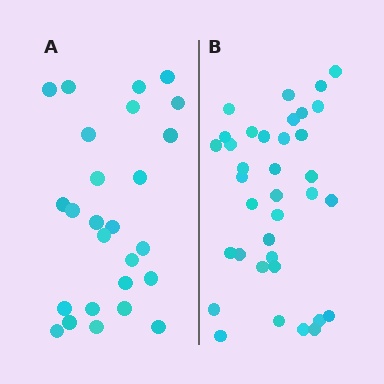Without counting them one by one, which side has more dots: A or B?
Region B (the right region) has more dots.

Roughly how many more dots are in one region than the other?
Region B has roughly 10 or so more dots than region A.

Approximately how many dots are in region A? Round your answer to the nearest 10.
About 30 dots. (The exact count is 26, which rounds to 30.)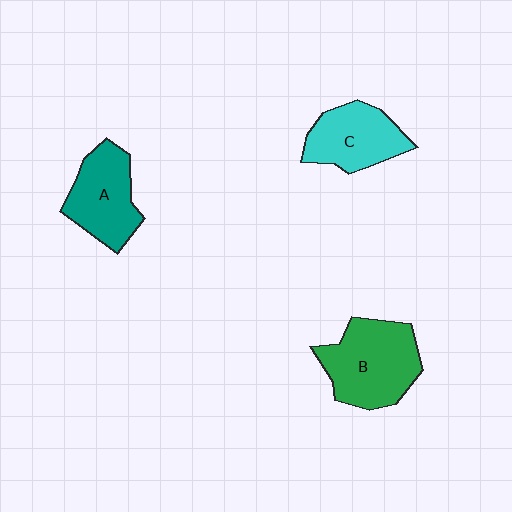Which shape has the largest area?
Shape B (green).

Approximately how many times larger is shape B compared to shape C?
Approximately 1.3 times.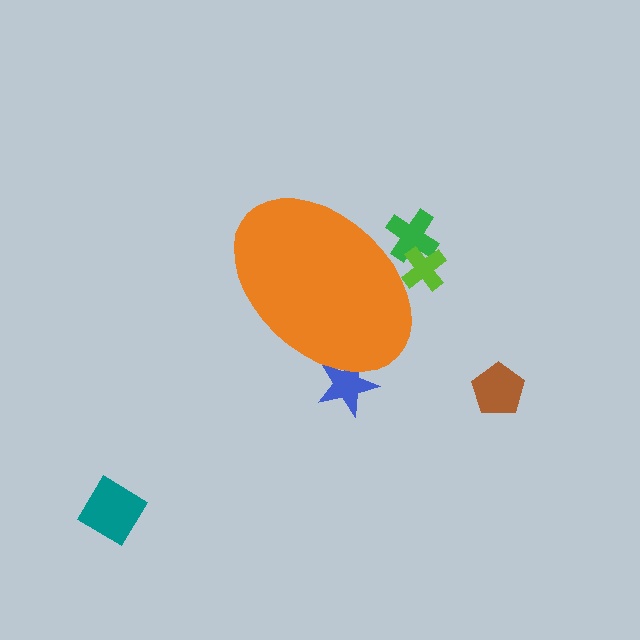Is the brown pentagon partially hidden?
No, the brown pentagon is fully visible.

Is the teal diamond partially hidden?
No, the teal diamond is fully visible.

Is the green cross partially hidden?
Yes, the green cross is partially hidden behind the orange ellipse.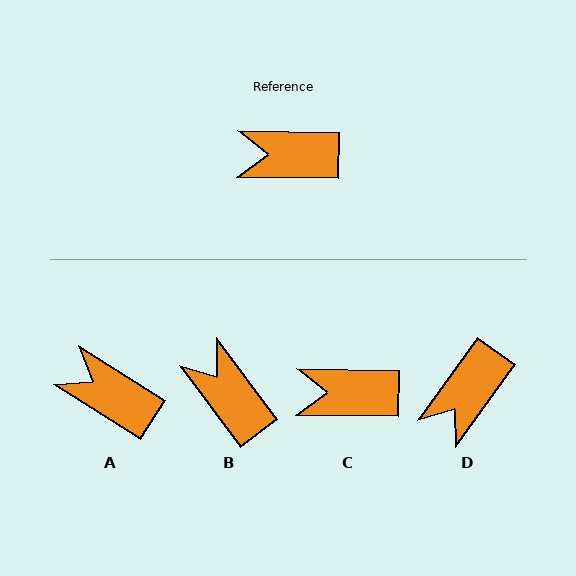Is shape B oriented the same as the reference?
No, it is off by about 52 degrees.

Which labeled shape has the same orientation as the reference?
C.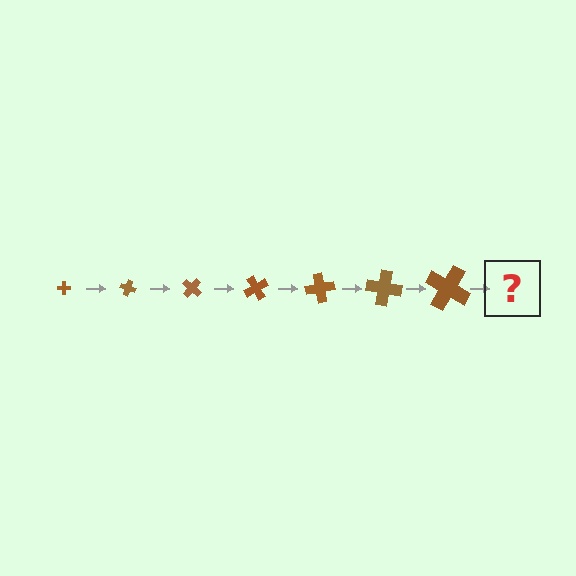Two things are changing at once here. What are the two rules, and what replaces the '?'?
The two rules are that the cross grows larger each step and it rotates 20 degrees each step. The '?' should be a cross, larger than the previous one and rotated 140 degrees from the start.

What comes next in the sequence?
The next element should be a cross, larger than the previous one and rotated 140 degrees from the start.